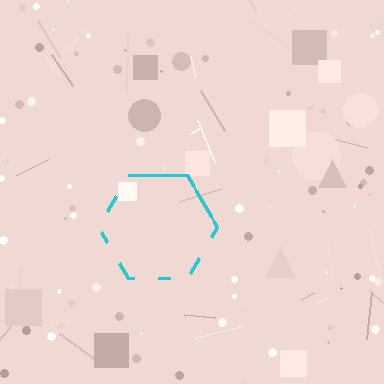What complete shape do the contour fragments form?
The contour fragments form a hexagon.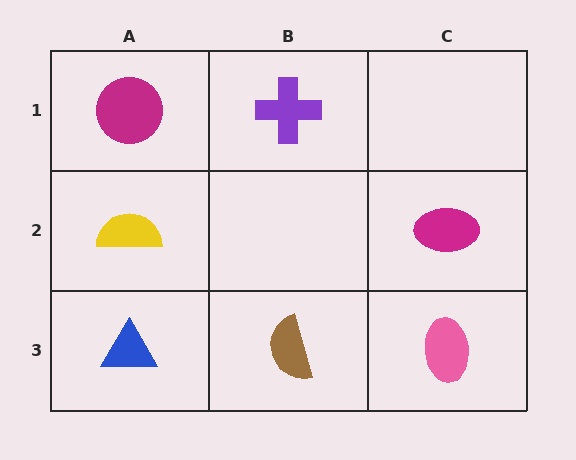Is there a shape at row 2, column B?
No, that cell is empty.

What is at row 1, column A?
A magenta circle.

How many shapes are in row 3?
3 shapes.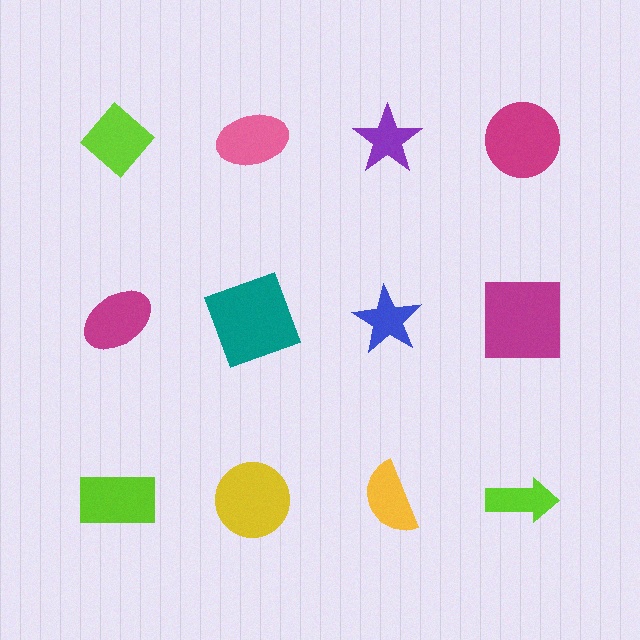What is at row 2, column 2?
A teal square.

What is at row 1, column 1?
A lime diamond.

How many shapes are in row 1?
4 shapes.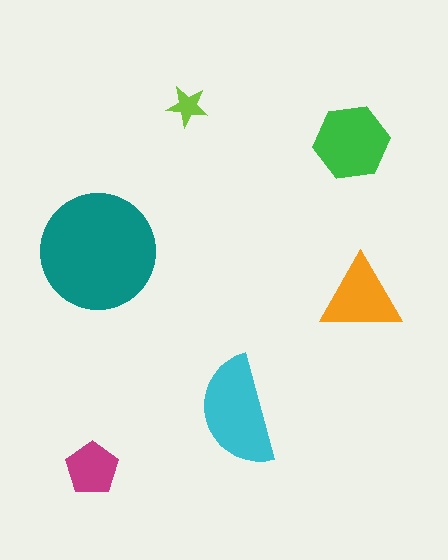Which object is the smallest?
The lime star.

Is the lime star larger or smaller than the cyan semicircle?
Smaller.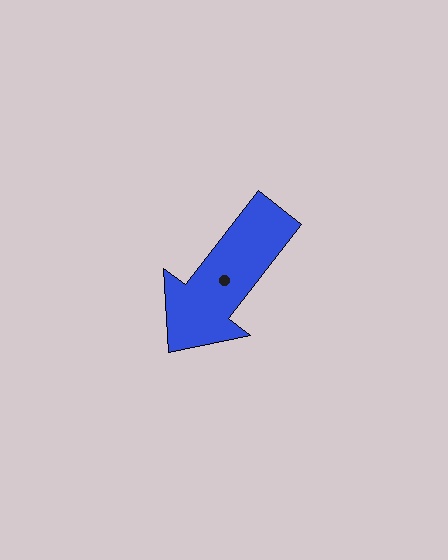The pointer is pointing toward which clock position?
Roughly 7 o'clock.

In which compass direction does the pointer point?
Southwest.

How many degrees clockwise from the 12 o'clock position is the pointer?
Approximately 218 degrees.